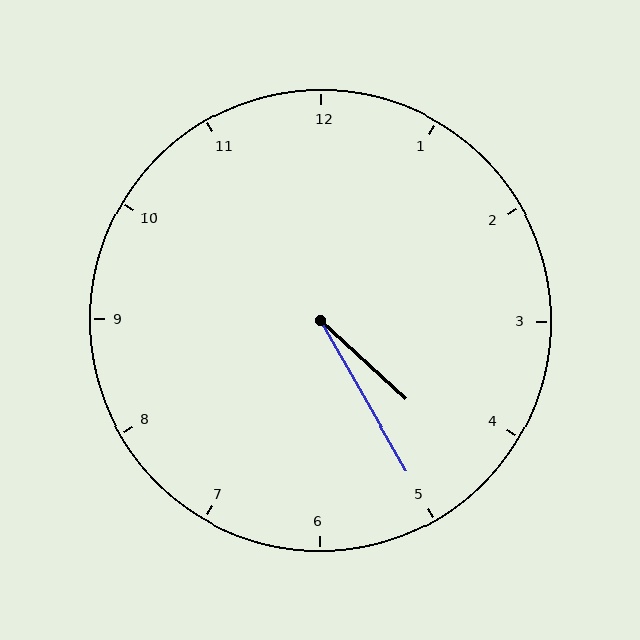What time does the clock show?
4:25.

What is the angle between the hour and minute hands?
Approximately 18 degrees.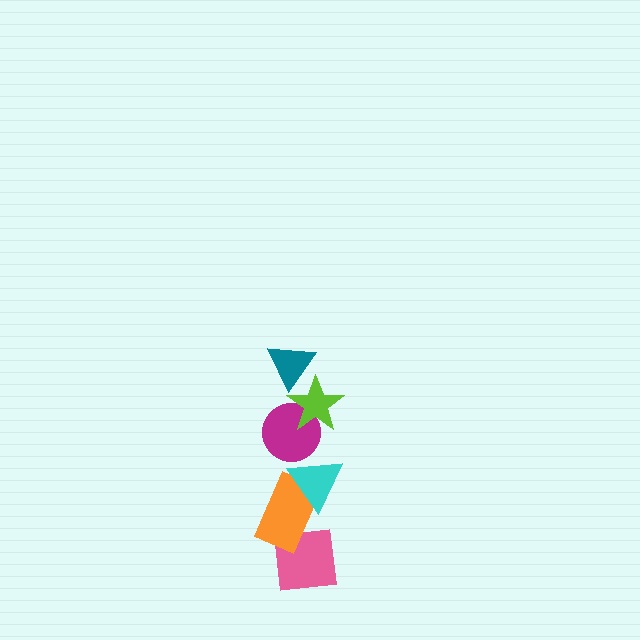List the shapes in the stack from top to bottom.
From top to bottom: the teal triangle, the lime star, the magenta circle, the cyan triangle, the orange rectangle, the pink square.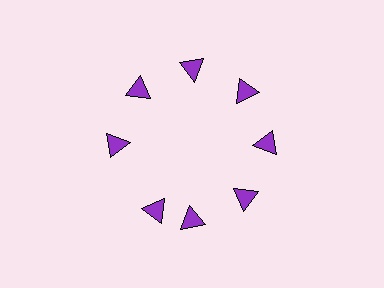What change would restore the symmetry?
The symmetry would be restored by rotating it back into even spacing with its neighbors so that all 8 triangles sit at equal angles and equal distance from the center.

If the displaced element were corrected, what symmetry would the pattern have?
It would have 8-fold rotational symmetry — the pattern would map onto itself every 45 degrees.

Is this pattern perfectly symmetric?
No. The 8 purple triangles are arranged in a ring, but one element near the 8 o'clock position is rotated out of alignment along the ring, breaking the 8-fold rotational symmetry.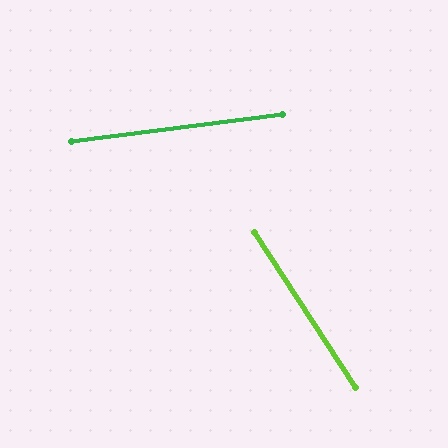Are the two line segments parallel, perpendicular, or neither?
Neither parallel nor perpendicular — they differ by about 64°.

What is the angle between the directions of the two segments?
Approximately 64 degrees.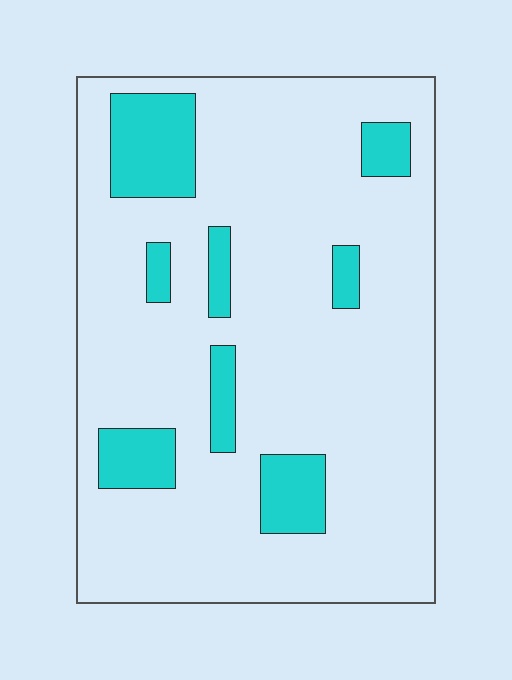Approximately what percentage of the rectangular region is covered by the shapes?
Approximately 15%.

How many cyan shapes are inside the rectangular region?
8.